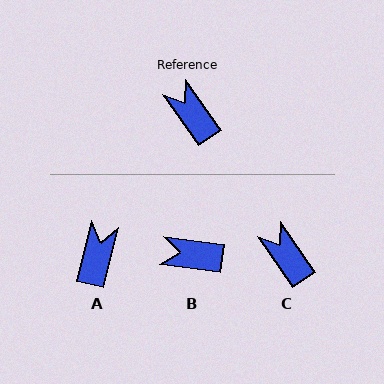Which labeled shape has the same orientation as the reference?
C.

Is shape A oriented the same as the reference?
No, it is off by about 49 degrees.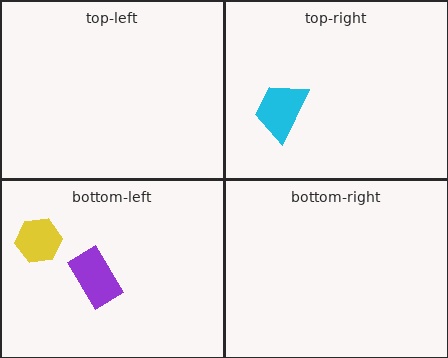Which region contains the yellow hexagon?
The bottom-left region.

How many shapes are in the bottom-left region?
2.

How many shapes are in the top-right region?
1.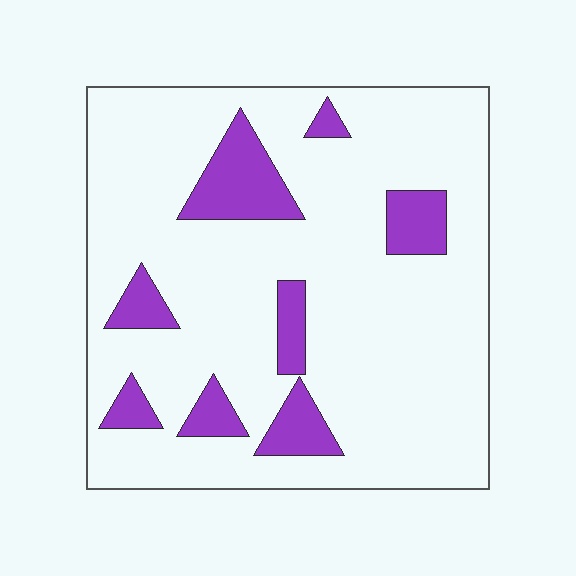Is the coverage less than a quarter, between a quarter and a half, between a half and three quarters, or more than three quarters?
Less than a quarter.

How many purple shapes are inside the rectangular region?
8.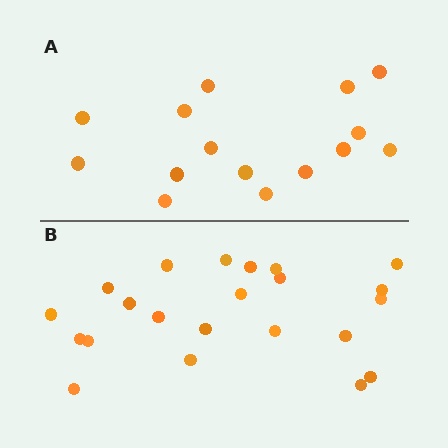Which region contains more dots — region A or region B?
Region B (the bottom region) has more dots.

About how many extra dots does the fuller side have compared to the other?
Region B has roughly 8 or so more dots than region A.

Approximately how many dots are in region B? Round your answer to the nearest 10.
About 20 dots. (The exact count is 22, which rounds to 20.)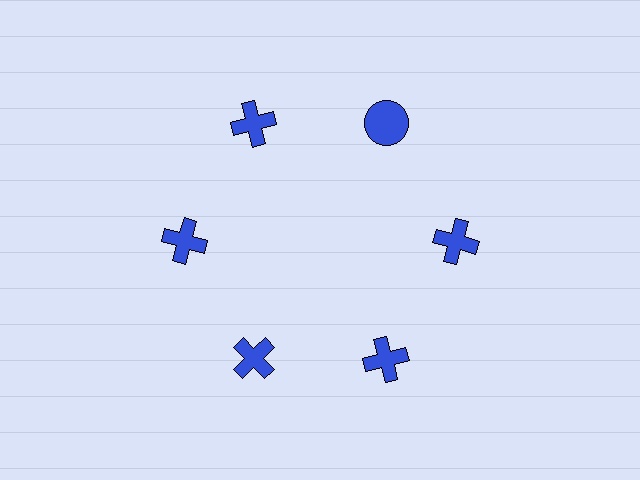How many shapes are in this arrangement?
There are 6 shapes arranged in a ring pattern.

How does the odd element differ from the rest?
It has a different shape: circle instead of cross.